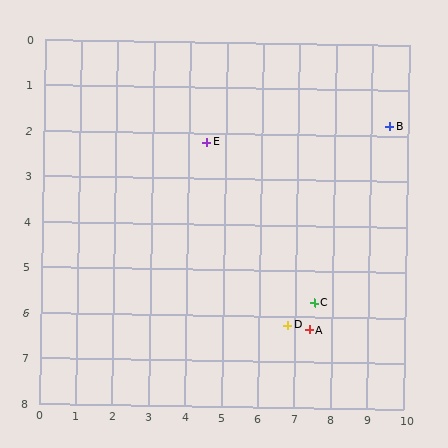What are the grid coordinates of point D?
Point D is at approximately (6.8, 6.2).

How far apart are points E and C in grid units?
Points E and C are about 4.6 grid units apart.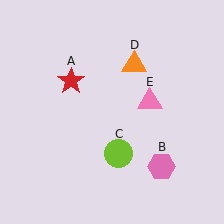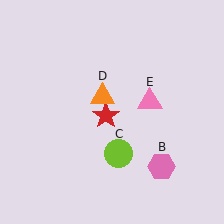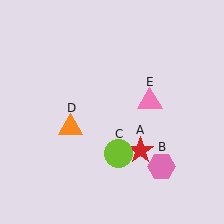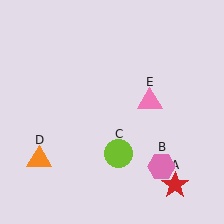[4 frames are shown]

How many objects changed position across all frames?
2 objects changed position: red star (object A), orange triangle (object D).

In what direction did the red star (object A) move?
The red star (object A) moved down and to the right.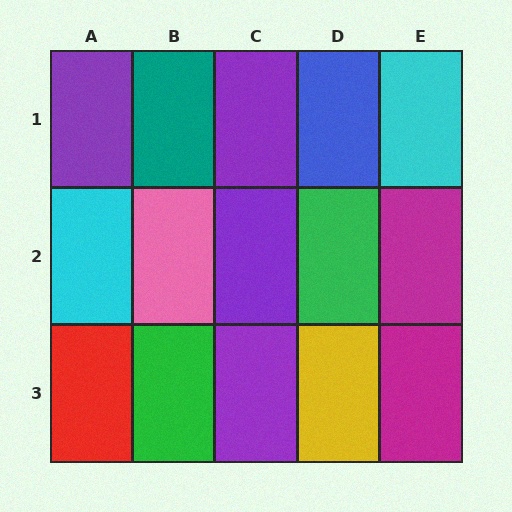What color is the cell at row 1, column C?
Purple.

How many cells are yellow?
1 cell is yellow.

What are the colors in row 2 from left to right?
Cyan, pink, purple, green, magenta.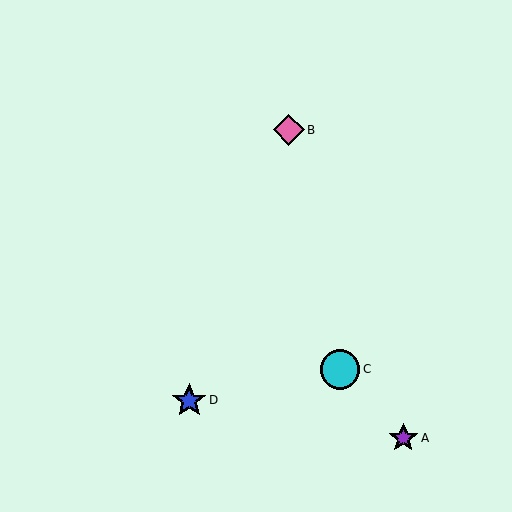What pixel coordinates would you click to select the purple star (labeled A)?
Click at (403, 438) to select the purple star A.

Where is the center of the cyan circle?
The center of the cyan circle is at (340, 369).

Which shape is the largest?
The cyan circle (labeled C) is the largest.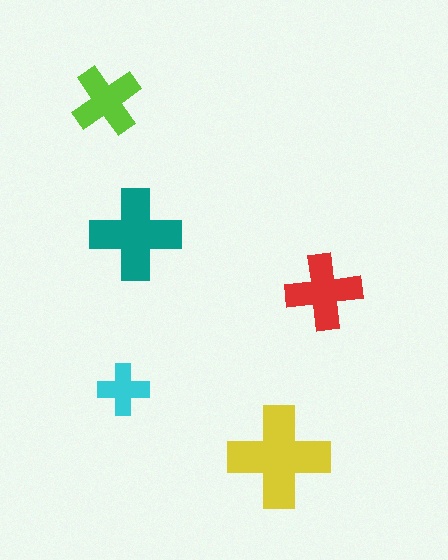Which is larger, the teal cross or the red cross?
The teal one.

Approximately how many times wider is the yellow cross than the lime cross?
About 1.5 times wider.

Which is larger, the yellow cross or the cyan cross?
The yellow one.